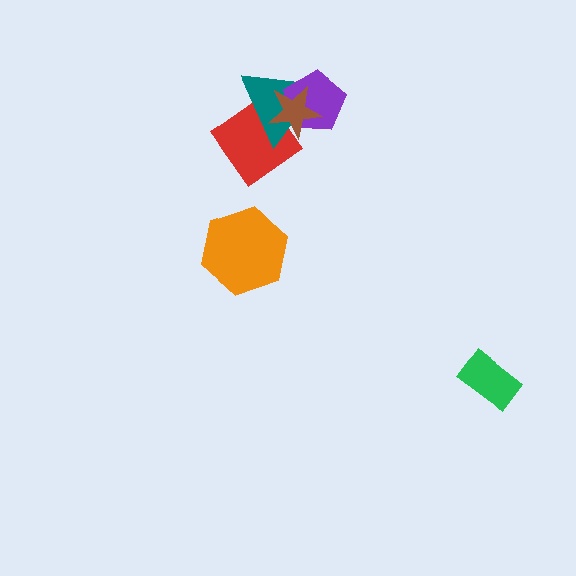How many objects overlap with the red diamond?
3 objects overlap with the red diamond.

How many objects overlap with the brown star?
3 objects overlap with the brown star.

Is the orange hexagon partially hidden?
No, no other shape covers it.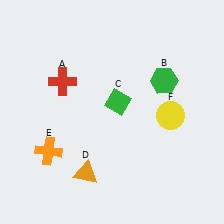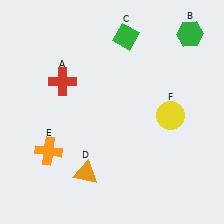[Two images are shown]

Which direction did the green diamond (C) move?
The green diamond (C) moved up.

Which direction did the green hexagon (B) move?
The green hexagon (B) moved up.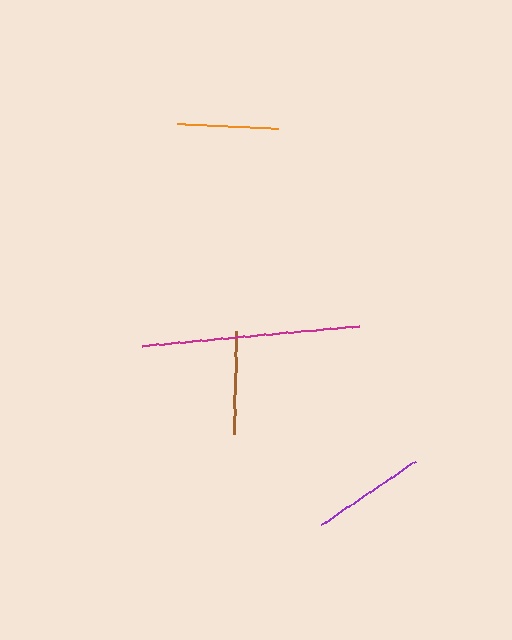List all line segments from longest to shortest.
From longest to shortest: magenta, purple, brown, orange.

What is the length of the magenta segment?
The magenta segment is approximately 218 pixels long.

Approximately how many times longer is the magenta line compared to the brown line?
The magenta line is approximately 2.1 times the length of the brown line.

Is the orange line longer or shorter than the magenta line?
The magenta line is longer than the orange line.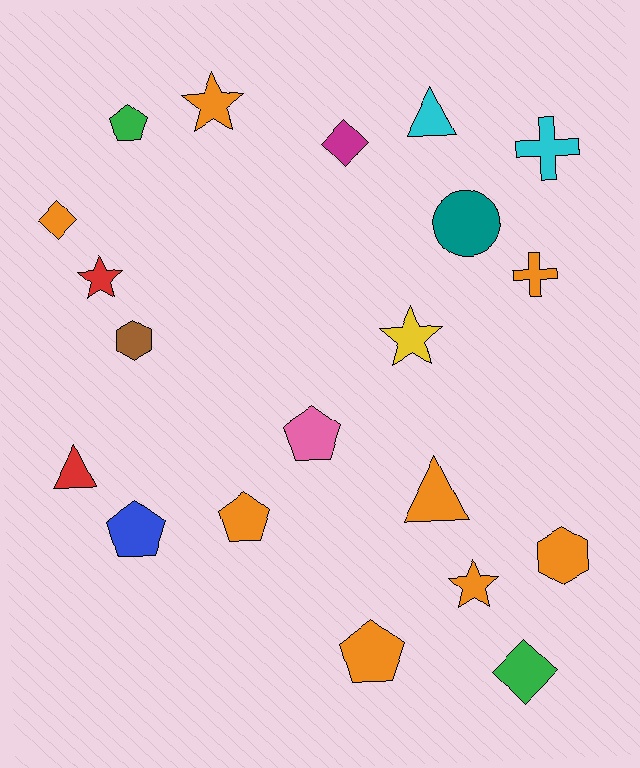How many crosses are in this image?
There are 2 crosses.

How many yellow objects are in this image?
There is 1 yellow object.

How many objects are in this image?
There are 20 objects.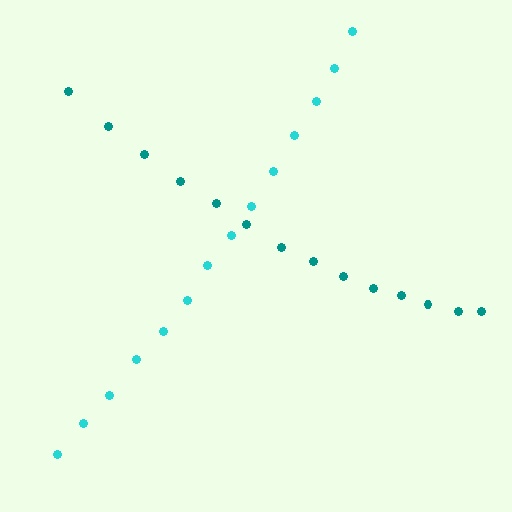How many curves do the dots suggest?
There are 2 distinct paths.